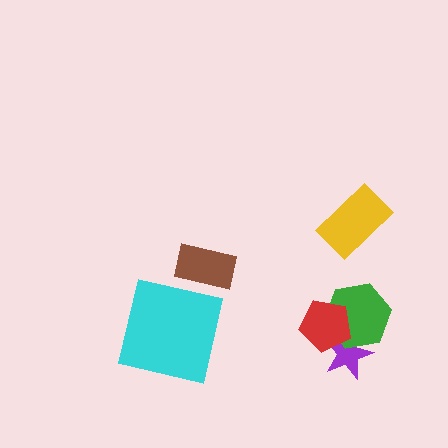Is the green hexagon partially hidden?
Yes, it is partially covered by another shape.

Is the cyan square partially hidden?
No, no other shape covers it.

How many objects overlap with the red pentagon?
2 objects overlap with the red pentagon.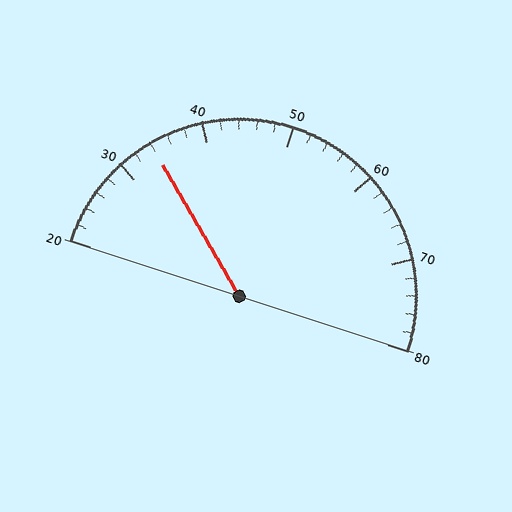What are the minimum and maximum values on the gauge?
The gauge ranges from 20 to 80.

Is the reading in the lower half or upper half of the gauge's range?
The reading is in the lower half of the range (20 to 80).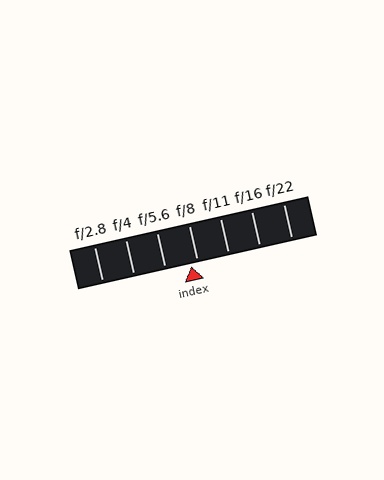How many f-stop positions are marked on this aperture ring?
There are 7 f-stop positions marked.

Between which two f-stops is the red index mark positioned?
The index mark is between f/5.6 and f/8.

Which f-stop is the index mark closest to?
The index mark is closest to f/8.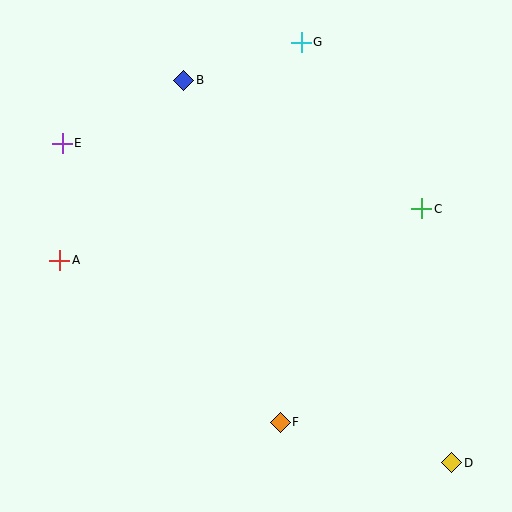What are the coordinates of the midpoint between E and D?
The midpoint between E and D is at (257, 303).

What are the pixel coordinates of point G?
Point G is at (301, 42).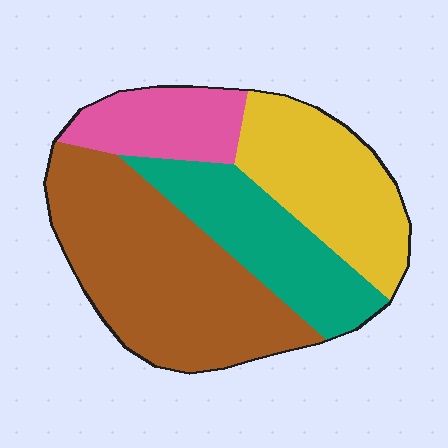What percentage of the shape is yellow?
Yellow covers 24% of the shape.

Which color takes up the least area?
Pink, at roughly 15%.